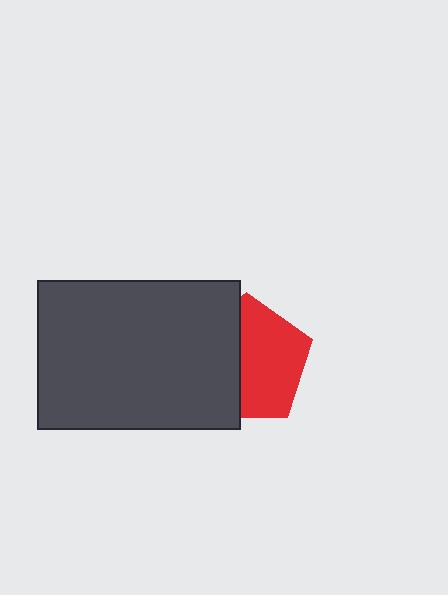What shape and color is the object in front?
The object in front is a dark gray rectangle.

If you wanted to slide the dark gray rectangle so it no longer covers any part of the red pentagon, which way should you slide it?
Slide it left — that is the most direct way to separate the two shapes.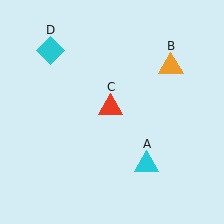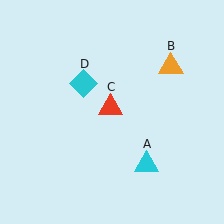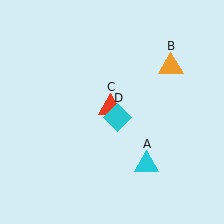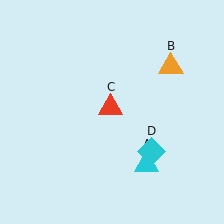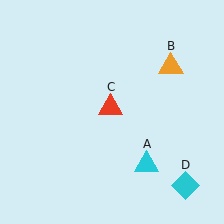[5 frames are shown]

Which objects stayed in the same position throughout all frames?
Cyan triangle (object A) and orange triangle (object B) and red triangle (object C) remained stationary.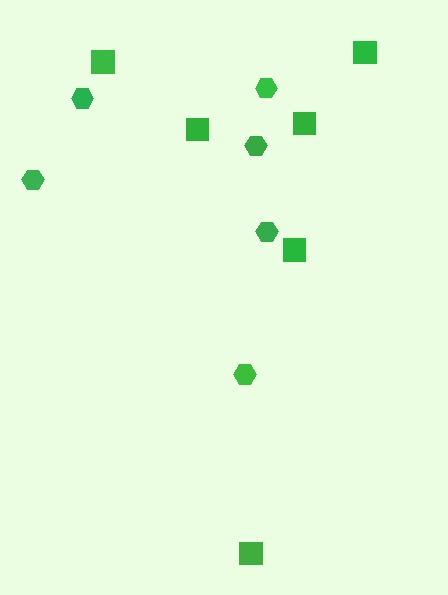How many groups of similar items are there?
There are 2 groups: one group of hexagons (6) and one group of squares (6).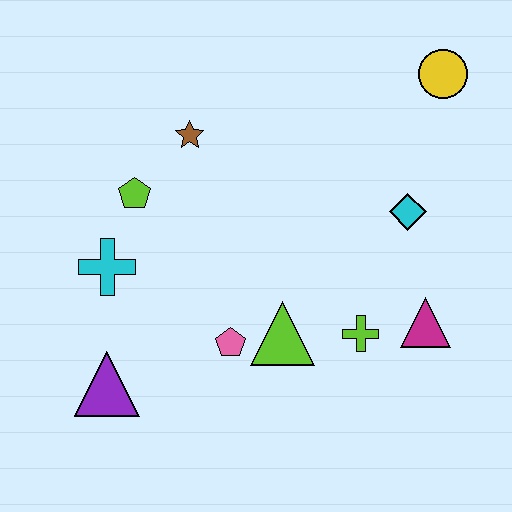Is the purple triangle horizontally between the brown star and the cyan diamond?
No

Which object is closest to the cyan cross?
The lime pentagon is closest to the cyan cross.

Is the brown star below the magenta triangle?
No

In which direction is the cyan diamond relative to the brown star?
The cyan diamond is to the right of the brown star.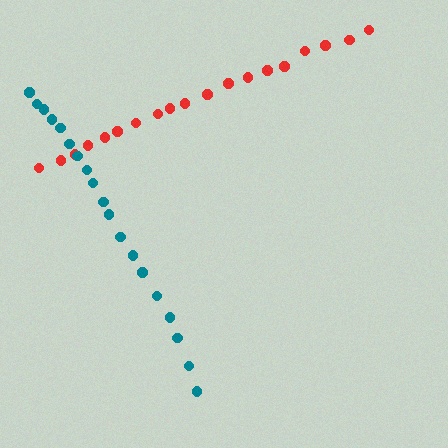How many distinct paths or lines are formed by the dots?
There are 2 distinct paths.